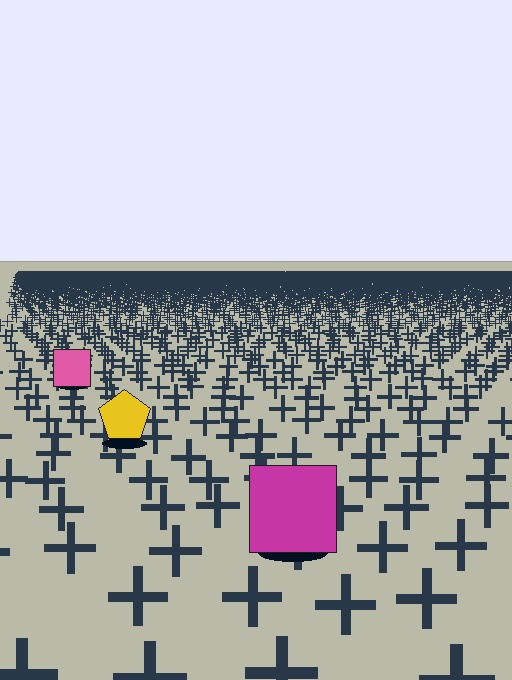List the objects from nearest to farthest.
From nearest to farthest: the magenta square, the yellow pentagon, the pink square.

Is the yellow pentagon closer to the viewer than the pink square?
Yes. The yellow pentagon is closer — you can tell from the texture gradient: the ground texture is coarser near it.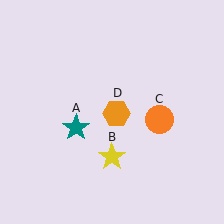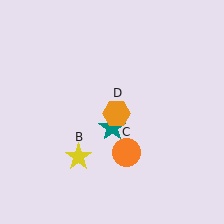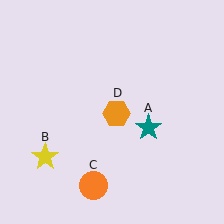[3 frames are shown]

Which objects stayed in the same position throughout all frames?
Orange hexagon (object D) remained stationary.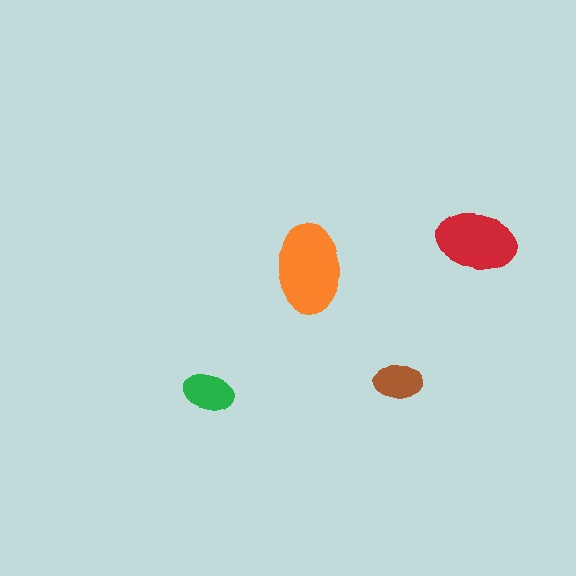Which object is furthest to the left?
The green ellipse is leftmost.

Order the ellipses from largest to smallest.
the orange one, the red one, the green one, the brown one.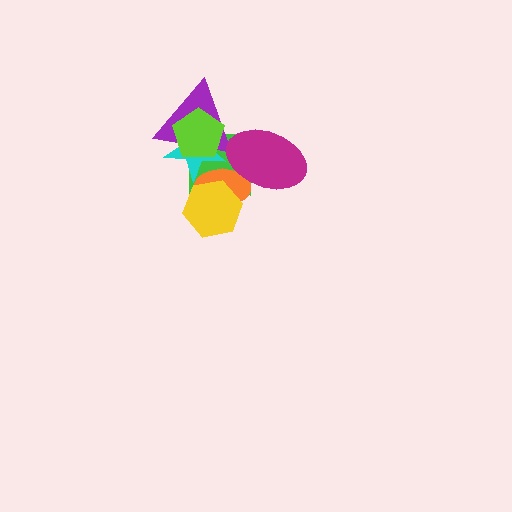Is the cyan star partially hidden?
Yes, it is partially covered by another shape.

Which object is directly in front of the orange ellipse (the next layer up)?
The magenta ellipse is directly in front of the orange ellipse.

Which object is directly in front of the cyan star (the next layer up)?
The orange ellipse is directly in front of the cyan star.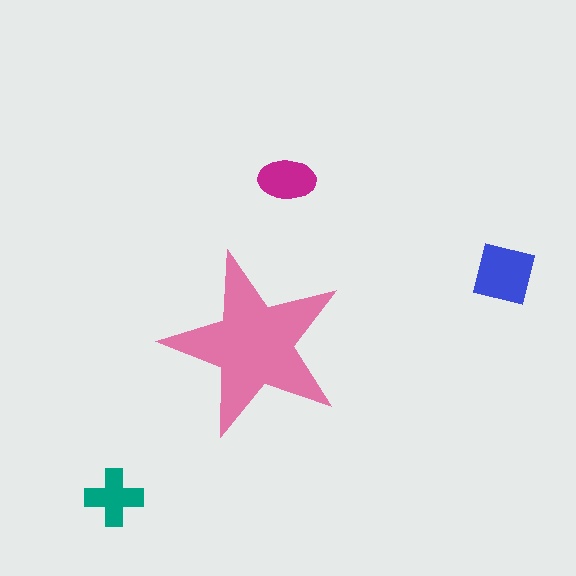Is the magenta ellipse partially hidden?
No, the magenta ellipse is fully visible.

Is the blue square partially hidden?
No, the blue square is fully visible.